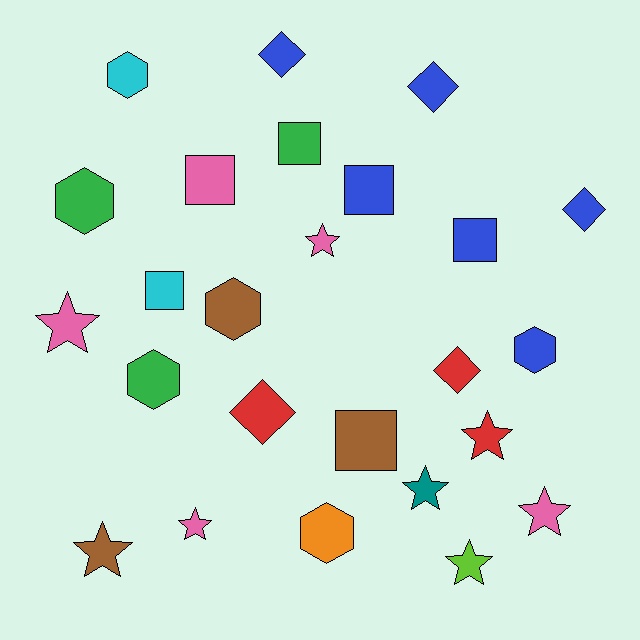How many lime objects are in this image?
There is 1 lime object.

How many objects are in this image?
There are 25 objects.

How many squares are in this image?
There are 6 squares.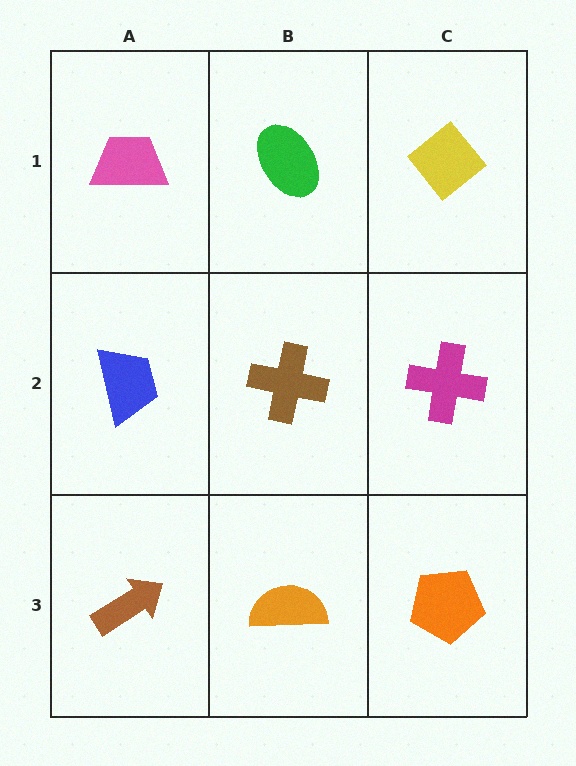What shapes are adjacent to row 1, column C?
A magenta cross (row 2, column C), a green ellipse (row 1, column B).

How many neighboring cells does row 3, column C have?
2.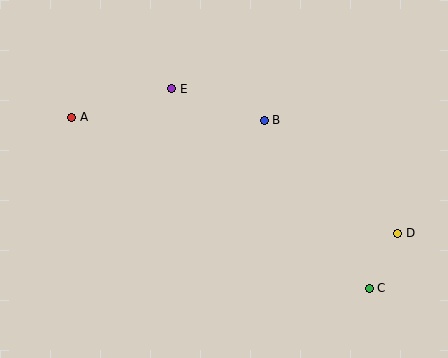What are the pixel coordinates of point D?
Point D is at (398, 233).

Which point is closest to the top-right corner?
Point B is closest to the top-right corner.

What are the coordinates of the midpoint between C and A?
The midpoint between C and A is at (221, 203).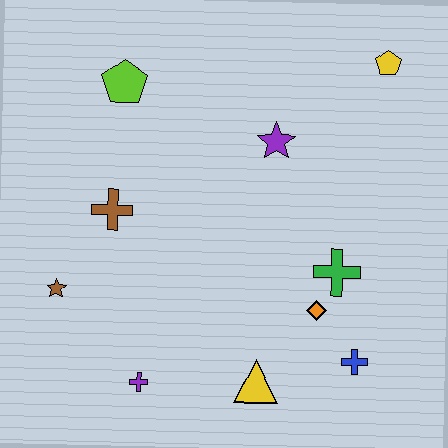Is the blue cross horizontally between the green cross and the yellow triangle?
No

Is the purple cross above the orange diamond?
No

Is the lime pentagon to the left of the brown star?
No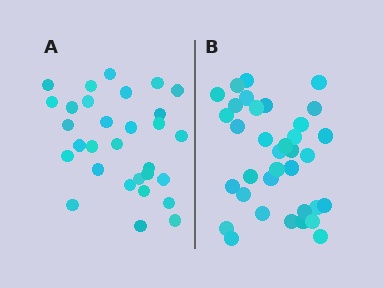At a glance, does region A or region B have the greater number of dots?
Region B (the right region) has more dots.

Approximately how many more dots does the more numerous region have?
Region B has about 5 more dots than region A.